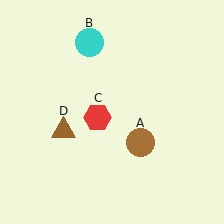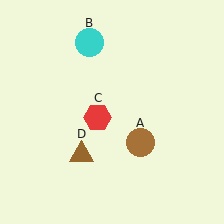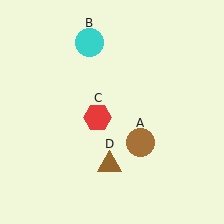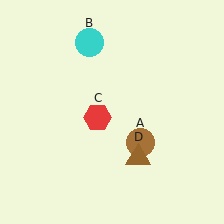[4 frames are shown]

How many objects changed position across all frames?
1 object changed position: brown triangle (object D).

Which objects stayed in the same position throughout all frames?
Brown circle (object A) and cyan circle (object B) and red hexagon (object C) remained stationary.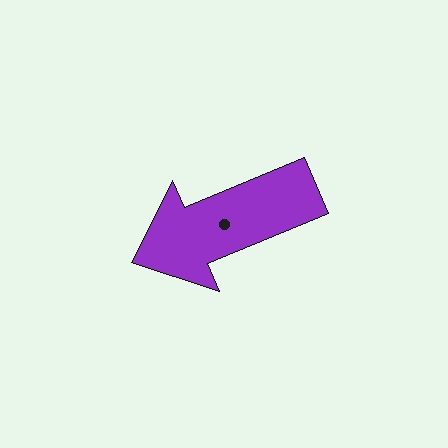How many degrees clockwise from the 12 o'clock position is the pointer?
Approximately 247 degrees.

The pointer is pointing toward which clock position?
Roughly 8 o'clock.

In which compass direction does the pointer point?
Southwest.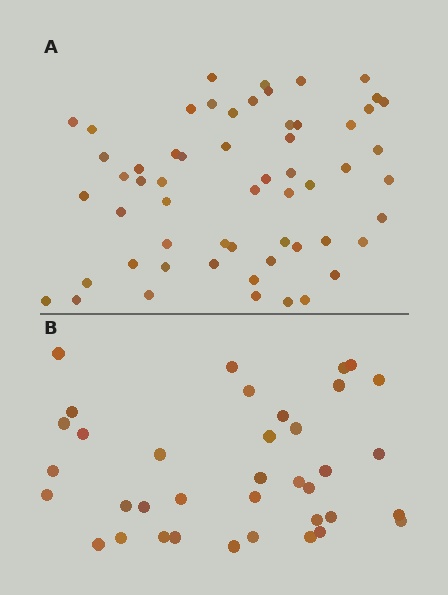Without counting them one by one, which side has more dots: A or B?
Region A (the top region) has more dots.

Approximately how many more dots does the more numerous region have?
Region A has approximately 20 more dots than region B.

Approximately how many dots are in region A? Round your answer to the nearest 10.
About 60 dots. (The exact count is 58, which rounds to 60.)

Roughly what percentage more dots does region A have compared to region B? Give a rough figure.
About 55% more.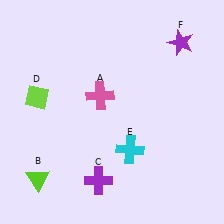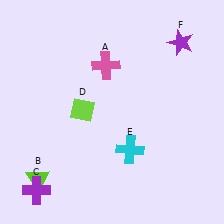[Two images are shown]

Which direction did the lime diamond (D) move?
The lime diamond (D) moved right.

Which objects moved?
The objects that moved are: the pink cross (A), the purple cross (C), the lime diamond (D).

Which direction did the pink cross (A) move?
The pink cross (A) moved up.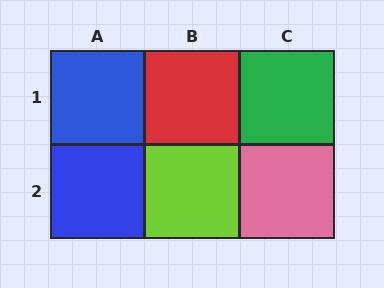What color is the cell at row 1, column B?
Red.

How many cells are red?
1 cell is red.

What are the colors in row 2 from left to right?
Blue, lime, pink.